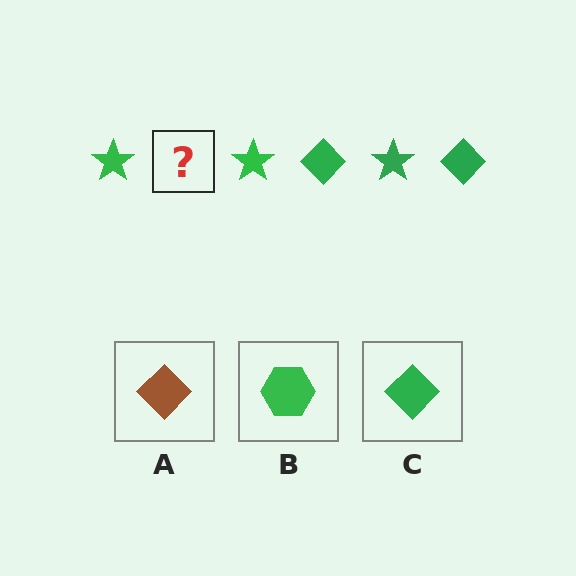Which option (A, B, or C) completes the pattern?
C.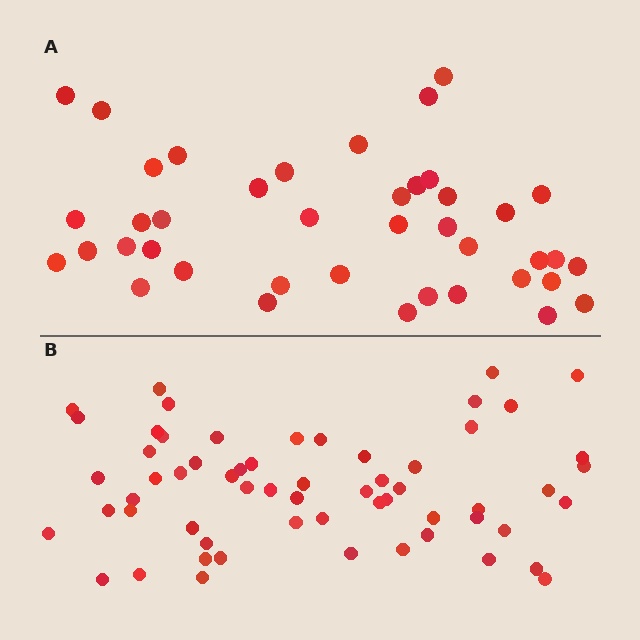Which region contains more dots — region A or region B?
Region B (the bottom region) has more dots.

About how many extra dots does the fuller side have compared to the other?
Region B has approximately 20 more dots than region A.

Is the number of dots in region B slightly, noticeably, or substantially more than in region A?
Region B has substantially more. The ratio is roughly 1.5 to 1.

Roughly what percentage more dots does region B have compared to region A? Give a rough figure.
About 45% more.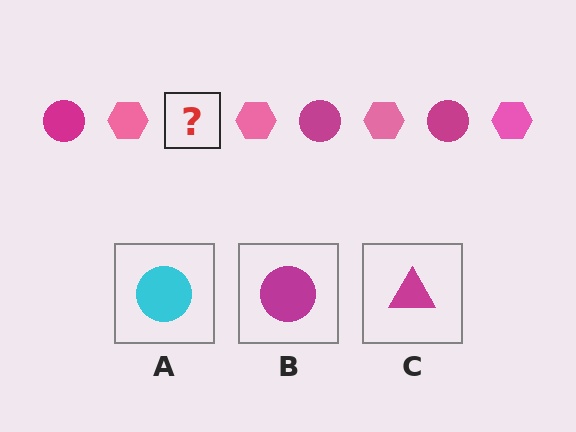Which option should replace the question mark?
Option B.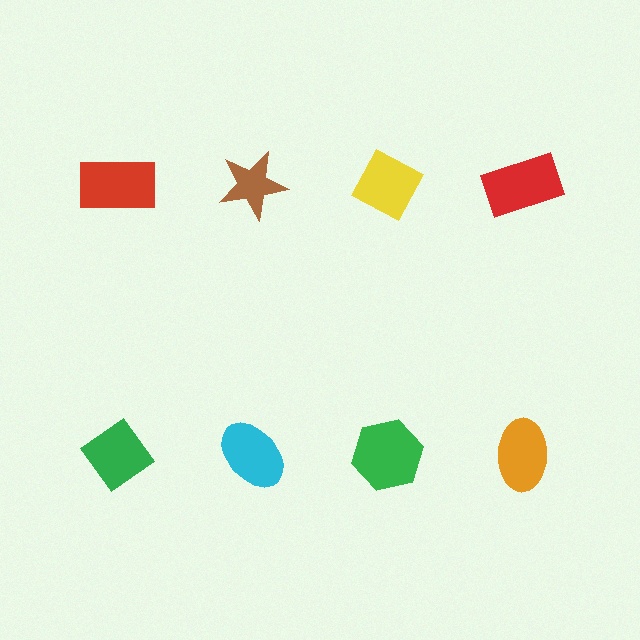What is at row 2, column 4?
An orange ellipse.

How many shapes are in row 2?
4 shapes.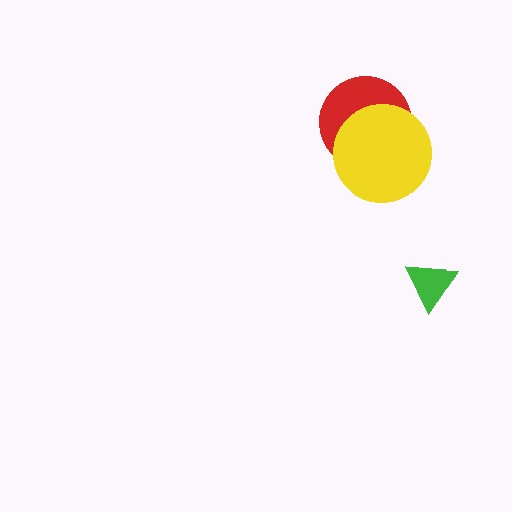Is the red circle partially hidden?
Yes, it is partially covered by another shape.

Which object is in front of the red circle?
The yellow circle is in front of the red circle.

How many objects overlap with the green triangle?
0 objects overlap with the green triangle.